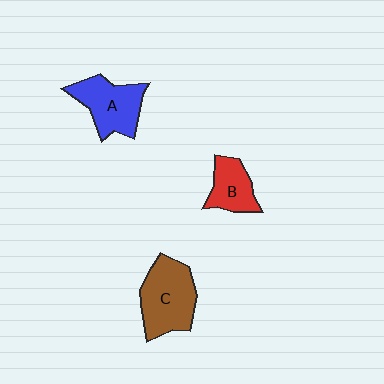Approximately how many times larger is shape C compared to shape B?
Approximately 1.7 times.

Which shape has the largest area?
Shape C (brown).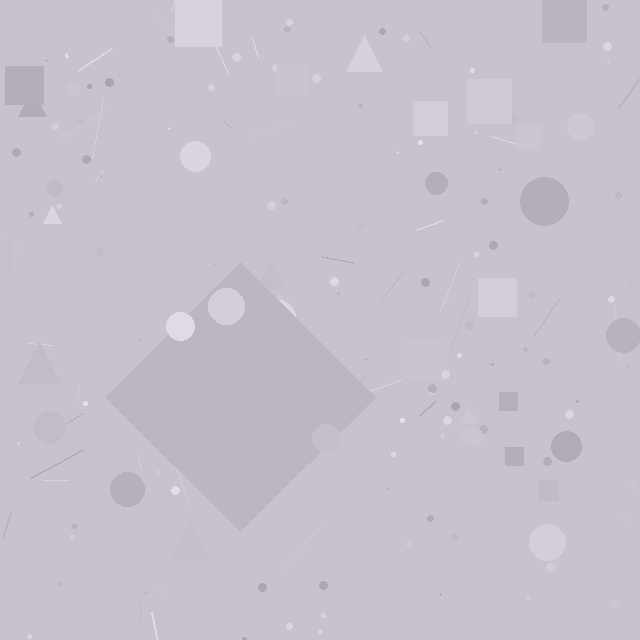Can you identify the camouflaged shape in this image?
The camouflaged shape is a diamond.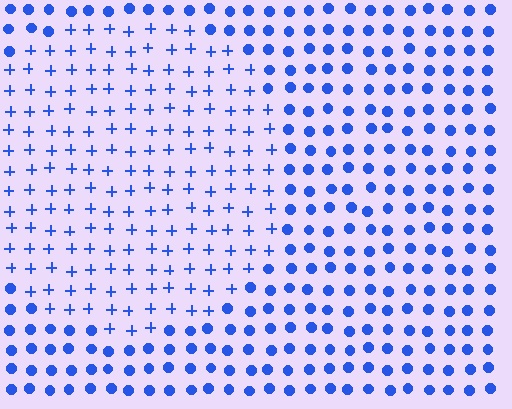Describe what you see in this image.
The image is filled with small blue elements arranged in a uniform grid. A circle-shaped region contains plus signs, while the surrounding area contains circles. The boundary is defined purely by the change in element shape.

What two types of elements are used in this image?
The image uses plus signs inside the circle region and circles outside it.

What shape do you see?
I see a circle.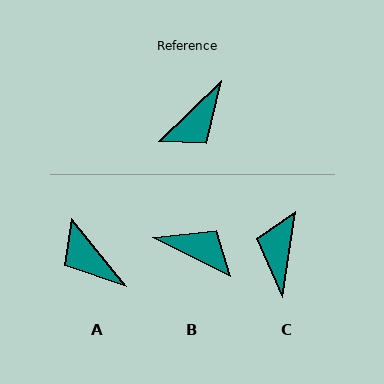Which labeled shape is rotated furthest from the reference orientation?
C, about 143 degrees away.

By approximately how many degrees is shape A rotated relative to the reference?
Approximately 96 degrees clockwise.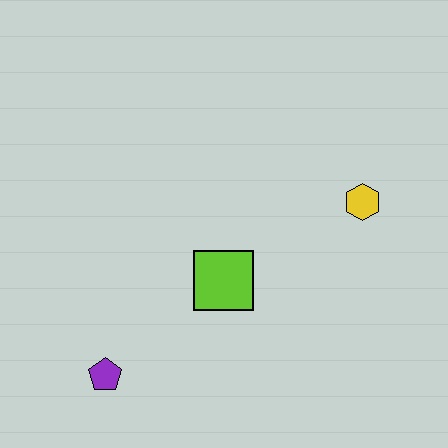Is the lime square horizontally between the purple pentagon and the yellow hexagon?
Yes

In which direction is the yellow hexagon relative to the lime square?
The yellow hexagon is to the right of the lime square.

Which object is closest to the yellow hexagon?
The lime square is closest to the yellow hexagon.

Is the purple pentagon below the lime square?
Yes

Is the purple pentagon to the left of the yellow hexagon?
Yes